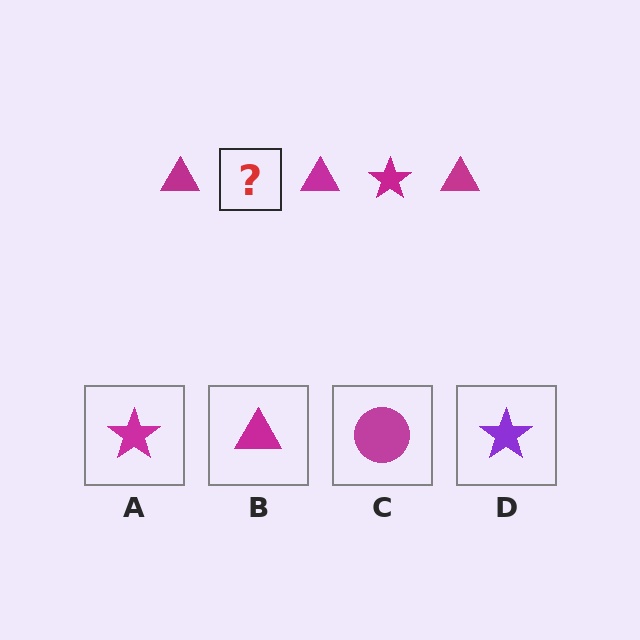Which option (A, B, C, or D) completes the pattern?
A.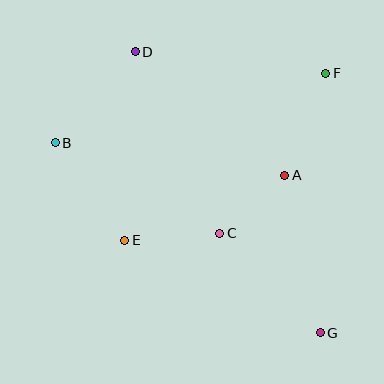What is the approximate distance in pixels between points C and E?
The distance between C and E is approximately 95 pixels.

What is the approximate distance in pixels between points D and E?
The distance between D and E is approximately 189 pixels.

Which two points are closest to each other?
Points A and C are closest to each other.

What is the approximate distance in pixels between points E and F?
The distance between E and F is approximately 261 pixels.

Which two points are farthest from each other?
Points D and G are farthest from each other.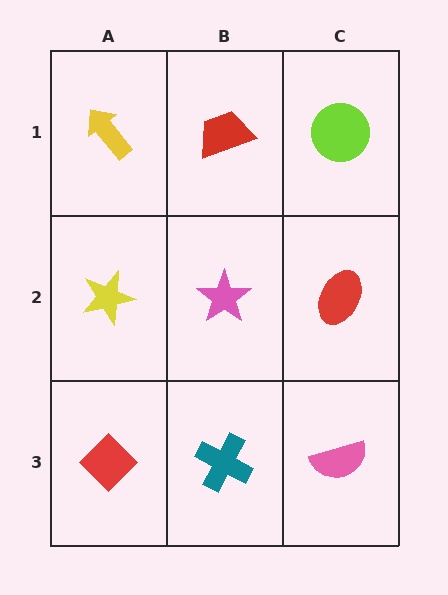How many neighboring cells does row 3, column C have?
2.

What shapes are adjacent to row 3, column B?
A pink star (row 2, column B), a red diamond (row 3, column A), a pink semicircle (row 3, column C).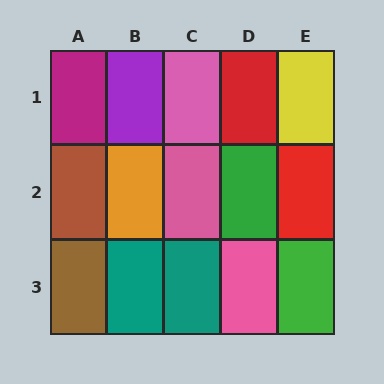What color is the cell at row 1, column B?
Purple.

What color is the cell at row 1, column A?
Magenta.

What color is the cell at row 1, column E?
Yellow.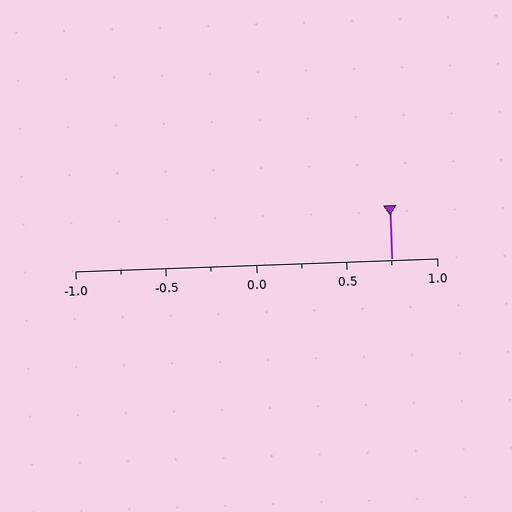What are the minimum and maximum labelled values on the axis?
The axis runs from -1.0 to 1.0.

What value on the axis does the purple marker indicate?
The marker indicates approximately 0.75.